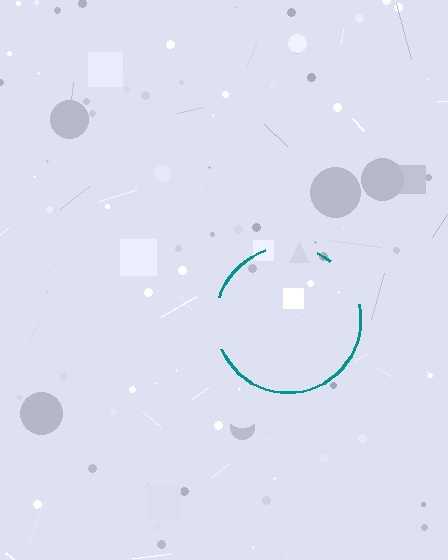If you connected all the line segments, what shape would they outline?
They would outline a circle.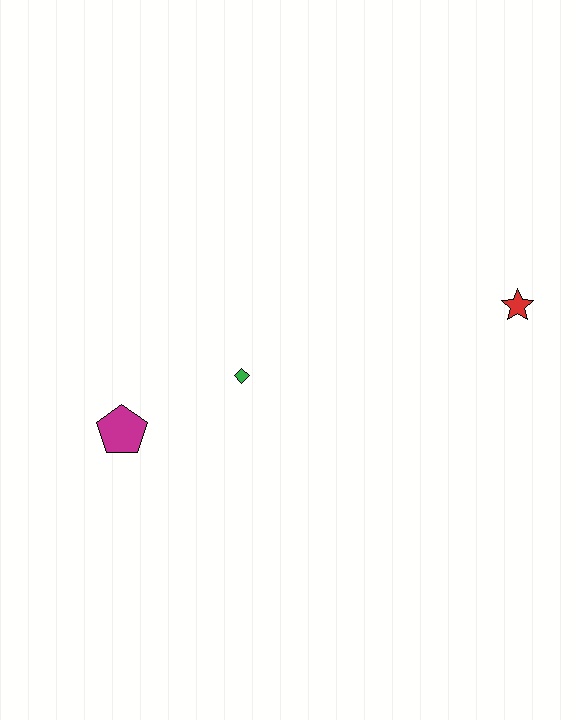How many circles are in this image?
There are no circles.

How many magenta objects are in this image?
There is 1 magenta object.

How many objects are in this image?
There are 3 objects.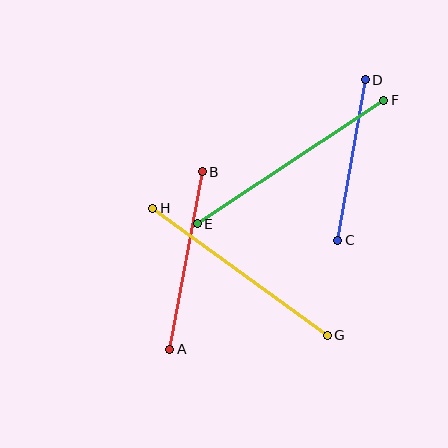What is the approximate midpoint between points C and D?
The midpoint is at approximately (352, 160) pixels.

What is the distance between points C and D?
The distance is approximately 163 pixels.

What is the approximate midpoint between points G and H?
The midpoint is at approximately (240, 272) pixels.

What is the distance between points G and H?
The distance is approximately 216 pixels.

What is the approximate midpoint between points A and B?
The midpoint is at approximately (186, 260) pixels.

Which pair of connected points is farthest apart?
Points E and F are farthest apart.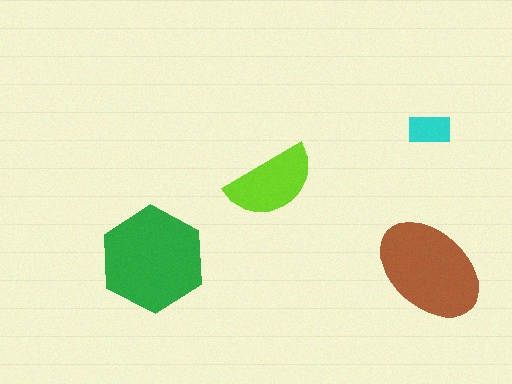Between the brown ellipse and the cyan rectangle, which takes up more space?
The brown ellipse.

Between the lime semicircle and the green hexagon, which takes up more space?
The green hexagon.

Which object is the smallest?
The cyan rectangle.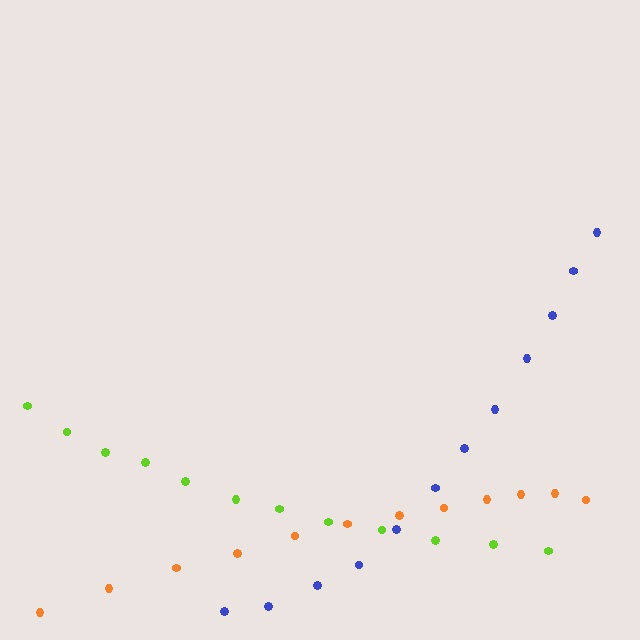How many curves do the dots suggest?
There are 3 distinct paths.